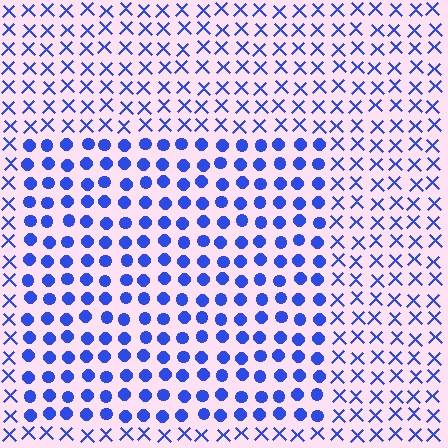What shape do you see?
I see a rectangle.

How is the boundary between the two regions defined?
The boundary is defined by a change in element shape: circles inside vs. X marks outside. All elements share the same color and spacing.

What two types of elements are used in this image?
The image uses circles inside the rectangle region and X marks outside it.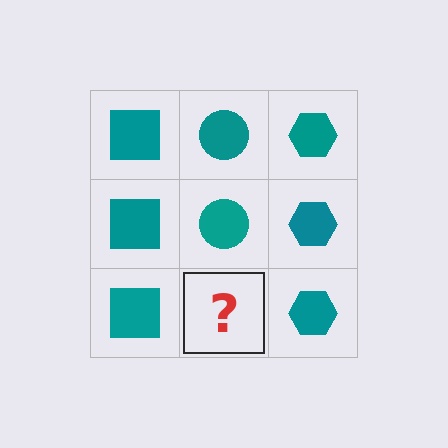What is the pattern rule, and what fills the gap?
The rule is that each column has a consistent shape. The gap should be filled with a teal circle.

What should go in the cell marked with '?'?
The missing cell should contain a teal circle.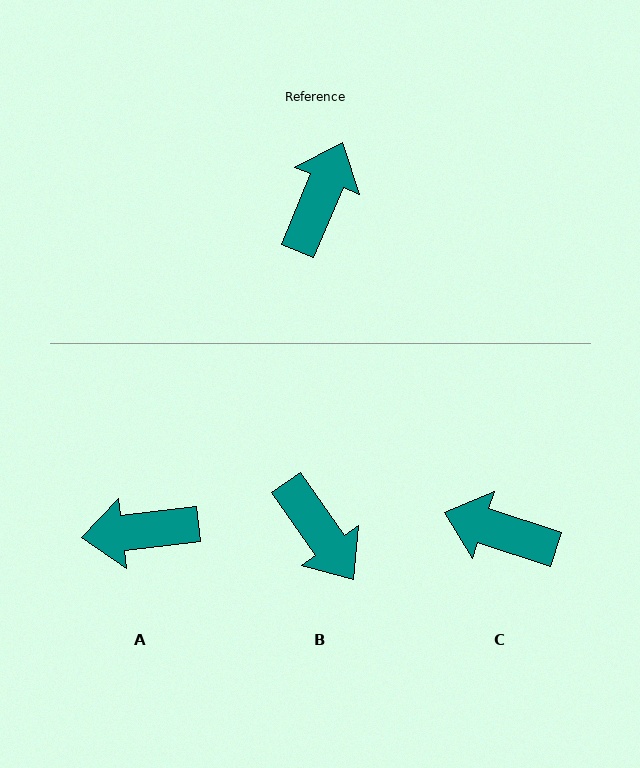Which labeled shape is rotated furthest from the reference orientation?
B, about 123 degrees away.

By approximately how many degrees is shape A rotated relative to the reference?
Approximately 119 degrees counter-clockwise.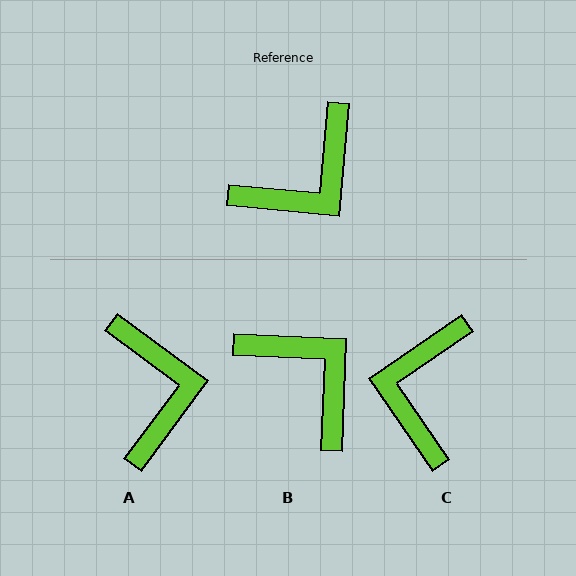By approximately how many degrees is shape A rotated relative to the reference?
Approximately 59 degrees counter-clockwise.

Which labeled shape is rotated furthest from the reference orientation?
C, about 140 degrees away.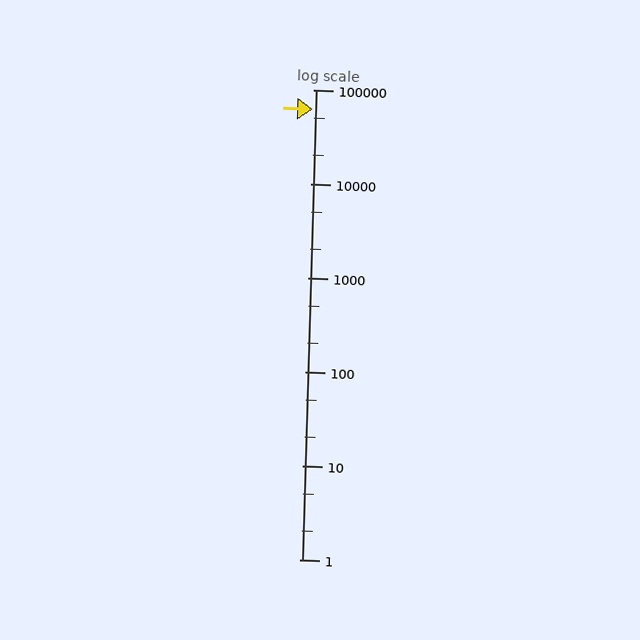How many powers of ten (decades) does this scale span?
The scale spans 5 decades, from 1 to 100000.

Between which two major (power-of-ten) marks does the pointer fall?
The pointer is between 10000 and 100000.